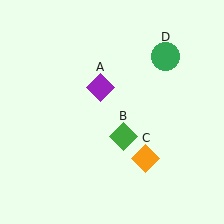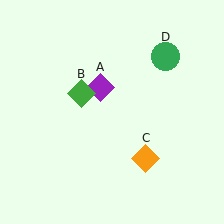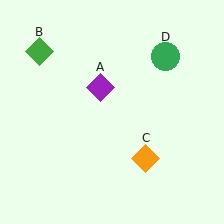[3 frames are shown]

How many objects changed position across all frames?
1 object changed position: green diamond (object B).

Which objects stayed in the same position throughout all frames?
Purple diamond (object A) and orange diamond (object C) and green circle (object D) remained stationary.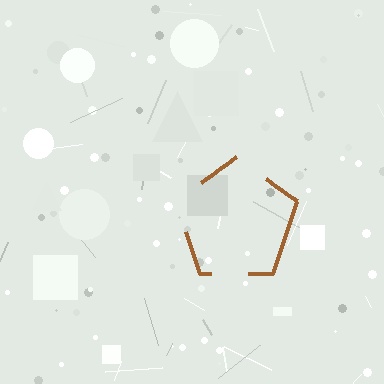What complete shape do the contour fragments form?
The contour fragments form a pentagon.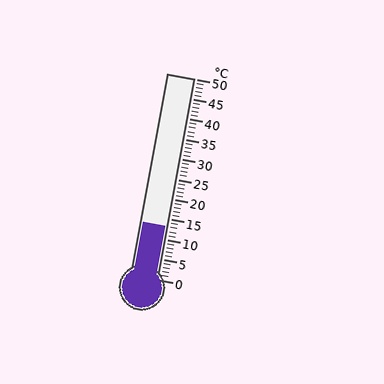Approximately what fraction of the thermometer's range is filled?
The thermometer is filled to approximately 25% of its range.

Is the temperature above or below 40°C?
The temperature is below 40°C.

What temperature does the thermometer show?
The thermometer shows approximately 13°C.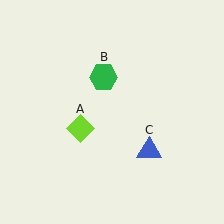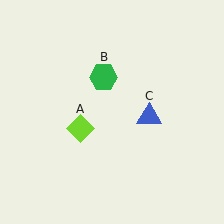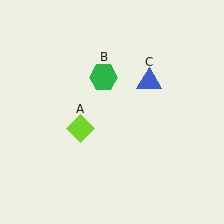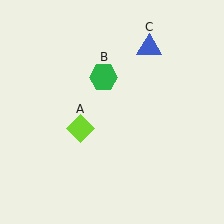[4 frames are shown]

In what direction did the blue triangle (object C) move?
The blue triangle (object C) moved up.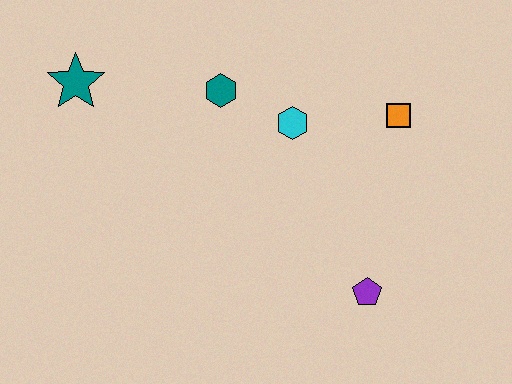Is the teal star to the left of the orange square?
Yes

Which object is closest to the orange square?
The cyan hexagon is closest to the orange square.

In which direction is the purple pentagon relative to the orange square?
The purple pentagon is below the orange square.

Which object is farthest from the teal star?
The purple pentagon is farthest from the teal star.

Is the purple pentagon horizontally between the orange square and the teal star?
Yes